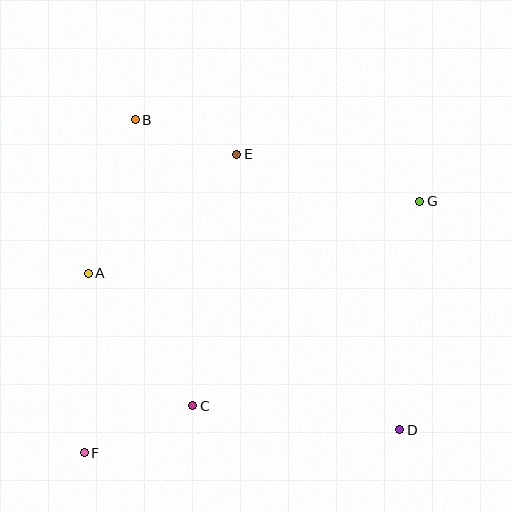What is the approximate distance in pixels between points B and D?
The distance between B and D is approximately 407 pixels.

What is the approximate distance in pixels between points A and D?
The distance between A and D is approximately 349 pixels.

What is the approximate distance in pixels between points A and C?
The distance between A and C is approximately 169 pixels.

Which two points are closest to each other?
Points B and E are closest to each other.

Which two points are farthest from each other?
Points F and G are farthest from each other.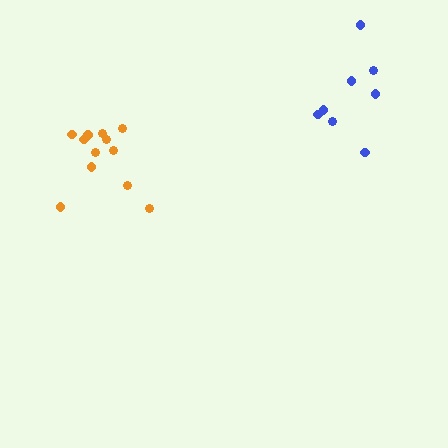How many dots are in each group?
Group 1: 8 dots, Group 2: 12 dots (20 total).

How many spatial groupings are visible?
There are 2 spatial groupings.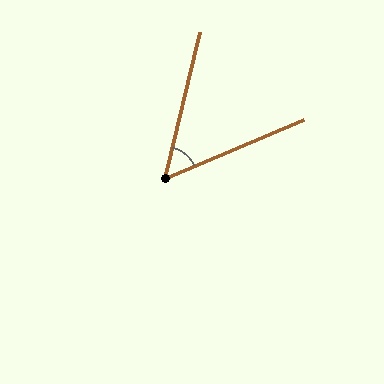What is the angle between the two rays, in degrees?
Approximately 53 degrees.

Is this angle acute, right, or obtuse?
It is acute.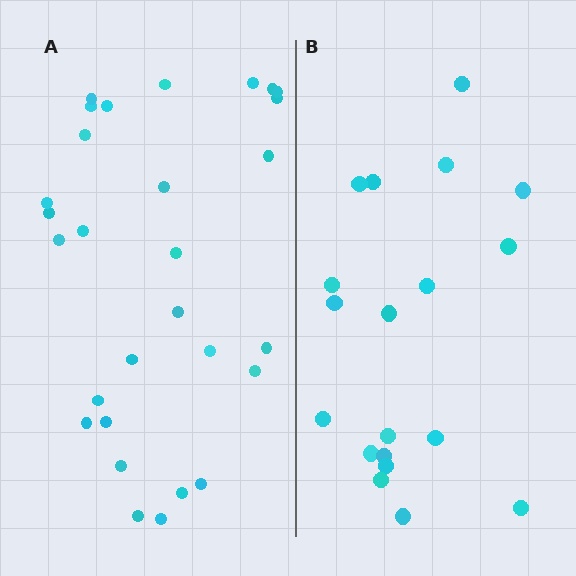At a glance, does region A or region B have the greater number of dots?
Region A (the left region) has more dots.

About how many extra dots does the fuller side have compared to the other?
Region A has roughly 10 or so more dots than region B.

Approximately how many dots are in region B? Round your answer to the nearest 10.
About 20 dots. (The exact count is 19, which rounds to 20.)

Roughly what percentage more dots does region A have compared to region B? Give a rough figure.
About 55% more.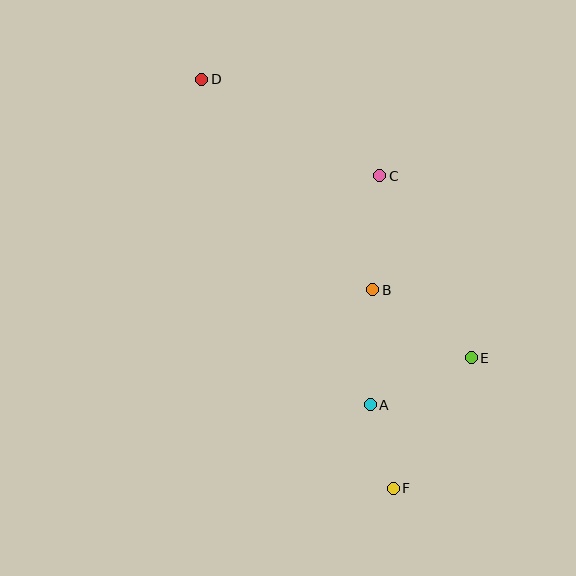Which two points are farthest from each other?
Points D and F are farthest from each other.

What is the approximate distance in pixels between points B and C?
The distance between B and C is approximately 114 pixels.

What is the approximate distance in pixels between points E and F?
The distance between E and F is approximately 152 pixels.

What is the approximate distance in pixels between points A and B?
The distance between A and B is approximately 115 pixels.